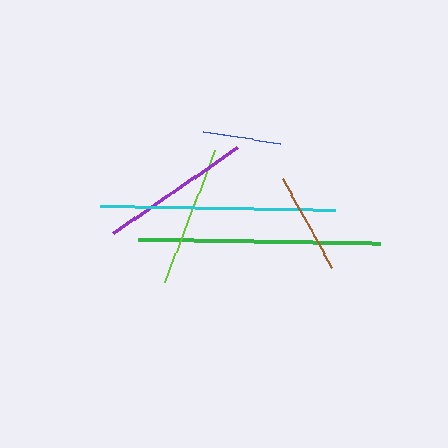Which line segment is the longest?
The green line is the longest at approximately 241 pixels.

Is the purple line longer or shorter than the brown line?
The purple line is longer than the brown line.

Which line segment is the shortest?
The blue line is the shortest at approximately 79 pixels.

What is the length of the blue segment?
The blue segment is approximately 79 pixels long.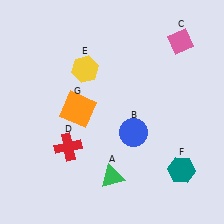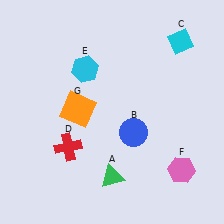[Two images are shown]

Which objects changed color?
C changed from pink to cyan. E changed from yellow to cyan. F changed from teal to pink.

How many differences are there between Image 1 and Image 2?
There are 3 differences between the two images.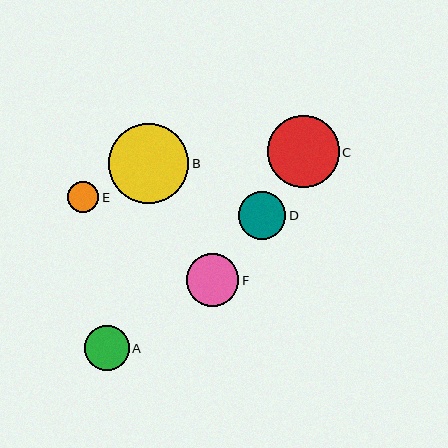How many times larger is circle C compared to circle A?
Circle C is approximately 1.6 times the size of circle A.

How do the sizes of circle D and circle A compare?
Circle D and circle A are approximately the same size.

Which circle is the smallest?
Circle E is the smallest with a size of approximately 31 pixels.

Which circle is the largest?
Circle B is the largest with a size of approximately 80 pixels.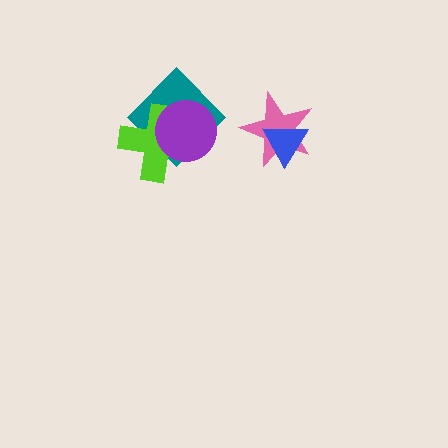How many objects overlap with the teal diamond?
2 objects overlap with the teal diamond.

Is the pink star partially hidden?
Yes, it is partially covered by another shape.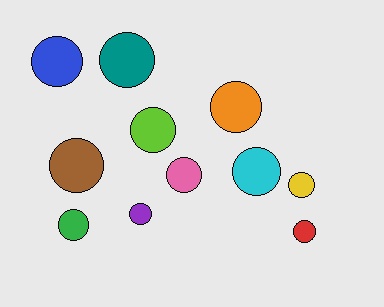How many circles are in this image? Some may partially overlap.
There are 11 circles.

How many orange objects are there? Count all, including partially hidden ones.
There is 1 orange object.